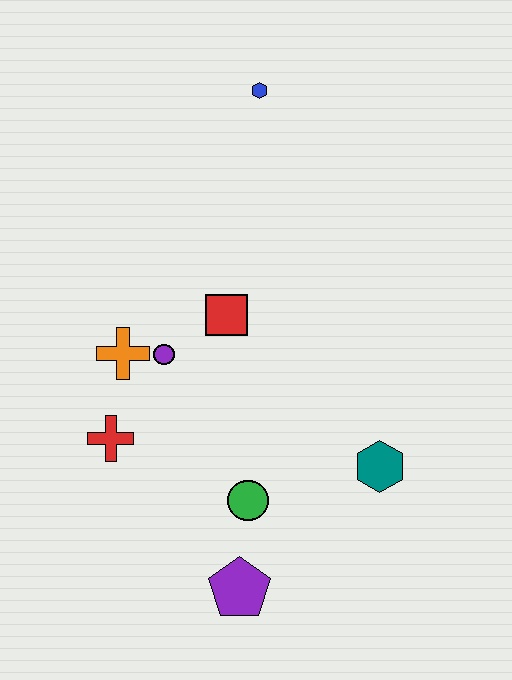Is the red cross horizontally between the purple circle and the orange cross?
No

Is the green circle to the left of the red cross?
No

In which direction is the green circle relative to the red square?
The green circle is below the red square.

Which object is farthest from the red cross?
The blue hexagon is farthest from the red cross.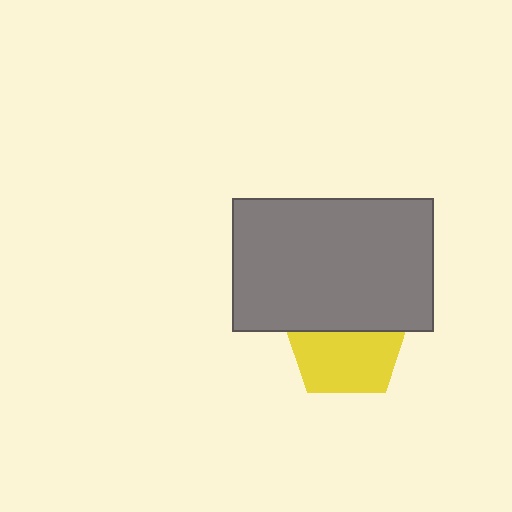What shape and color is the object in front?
The object in front is a gray rectangle.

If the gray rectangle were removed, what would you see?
You would see the complete yellow pentagon.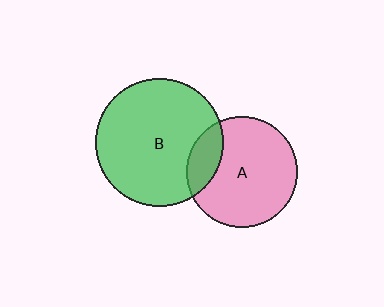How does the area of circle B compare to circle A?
Approximately 1.3 times.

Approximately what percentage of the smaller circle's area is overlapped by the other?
Approximately 20%.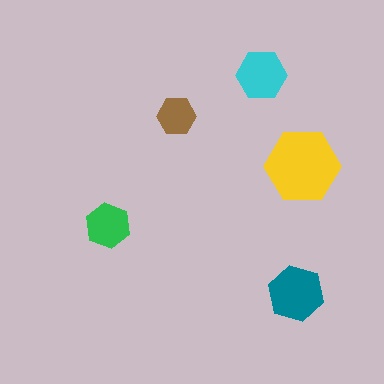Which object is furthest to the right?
The yellow hexagon is rightmost.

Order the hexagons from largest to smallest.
the yellow one, the teal one, the cyan one, the green one, the brown one.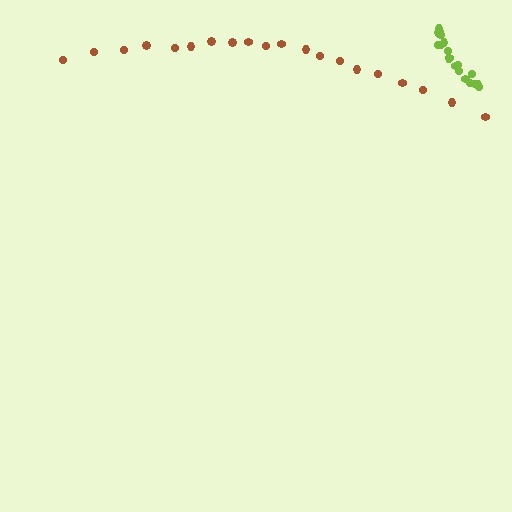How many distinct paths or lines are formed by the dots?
There are 2 distinct paths.